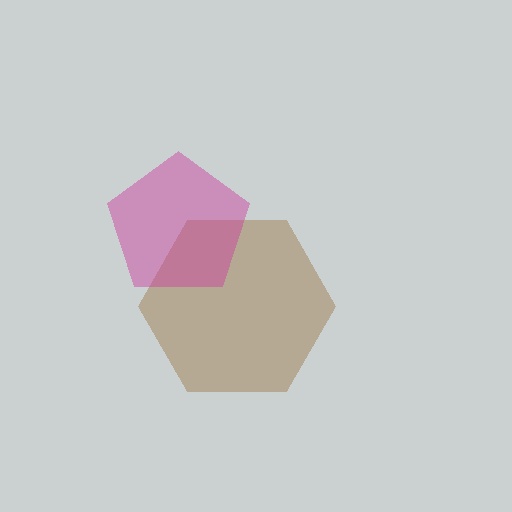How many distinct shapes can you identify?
There are 2 distinct shapes: a brown hexagon, a magenta pentagon.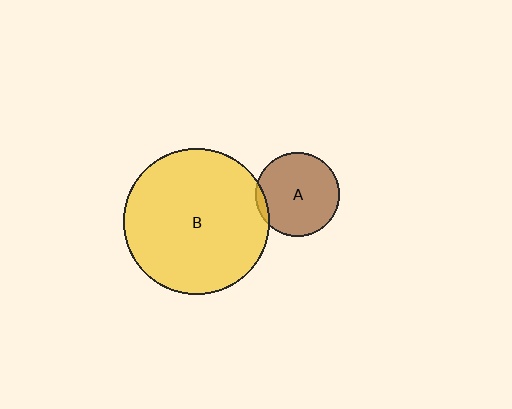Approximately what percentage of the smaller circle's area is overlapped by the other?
Approximately 5%.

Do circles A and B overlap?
Yes.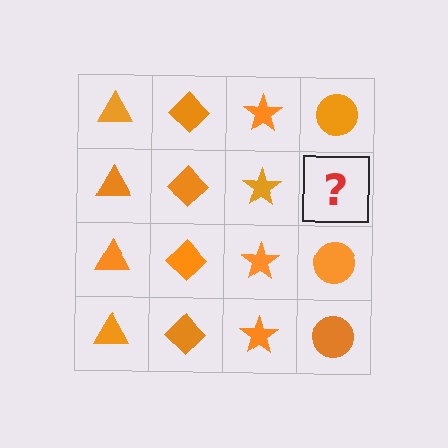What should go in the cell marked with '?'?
The missing cell should contain an orange circle.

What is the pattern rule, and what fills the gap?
The rule is that each column has a consistent shape. The gap should be filled with an orange circle.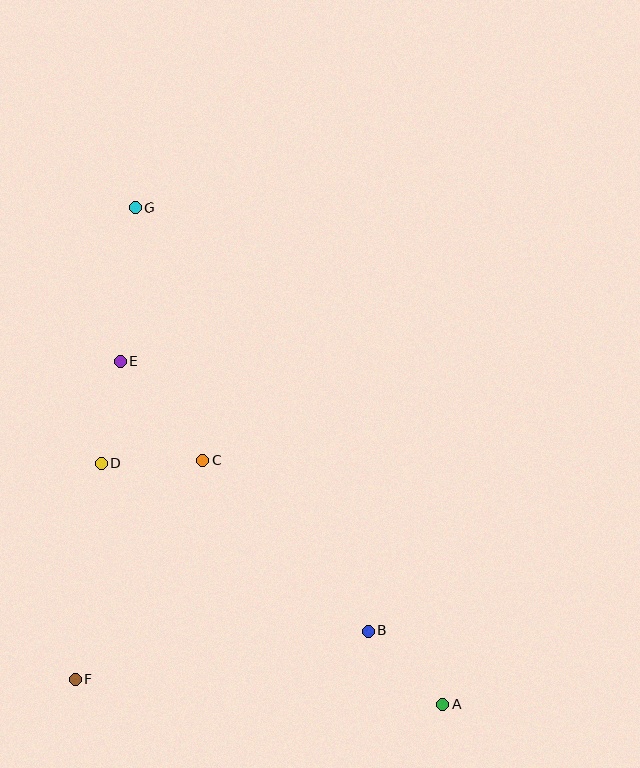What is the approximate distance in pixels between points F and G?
The distance between F and G is approximately 476 pixels.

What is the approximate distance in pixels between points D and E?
The distance between D and E is approximately 104 pixels.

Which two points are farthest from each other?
Points A and G are farthest from each other.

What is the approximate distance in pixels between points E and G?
The distance between E and G is approximately 154 pixels.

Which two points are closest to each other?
Points C and D are closest to each other.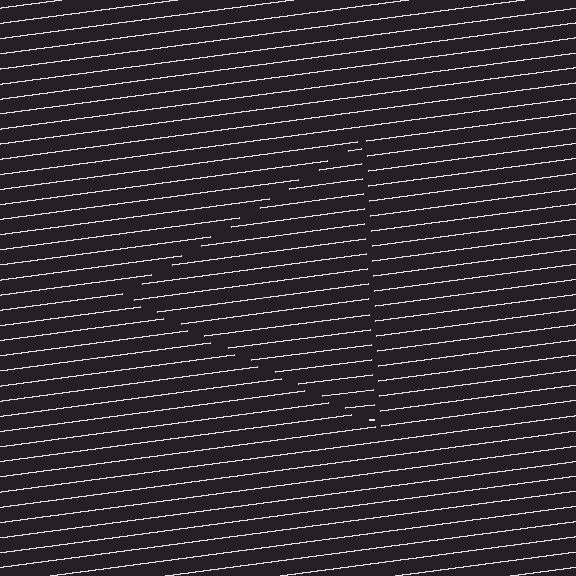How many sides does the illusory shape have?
3 sides — the line-ends trace a triangle.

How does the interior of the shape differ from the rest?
The interior of the shape contains the same grating, shifted by half a period — the contour is defined by the phase discontinuity where line-ends from the inner and outer gratings abut.